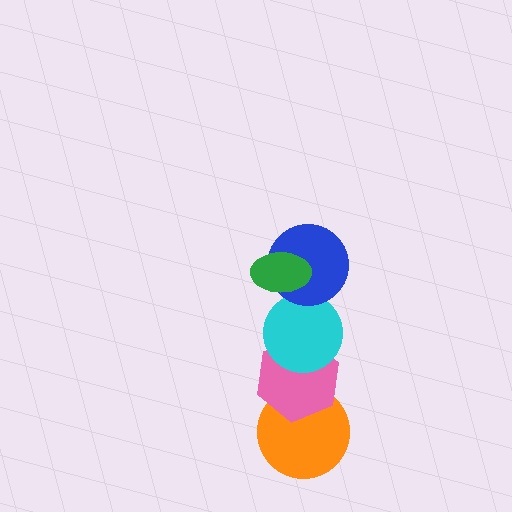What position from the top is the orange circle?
The orange circle is 5th from the top.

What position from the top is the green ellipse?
The green ellipse is 1st from the top.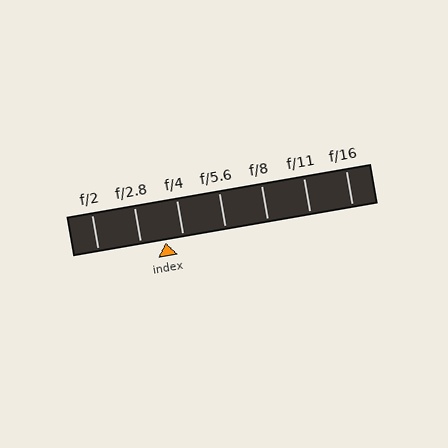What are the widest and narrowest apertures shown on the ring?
The widest aperture shown is f/2 and the narrowest is f/16.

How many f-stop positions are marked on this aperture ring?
There are 7 f-stop positions marked.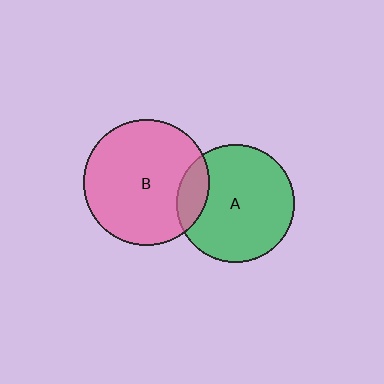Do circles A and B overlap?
Yes.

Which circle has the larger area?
Circle B (pink).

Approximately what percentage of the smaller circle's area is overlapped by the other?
Approximately 15%.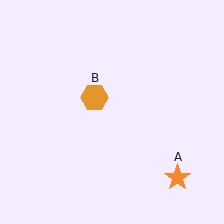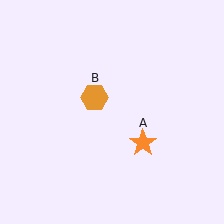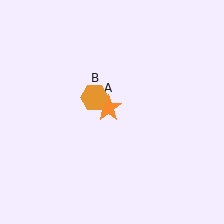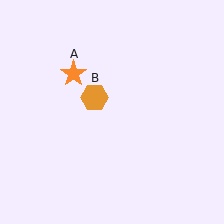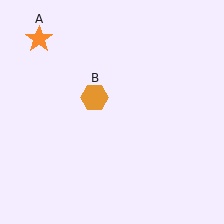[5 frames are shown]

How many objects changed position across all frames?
1 object changed position: orange star (object A).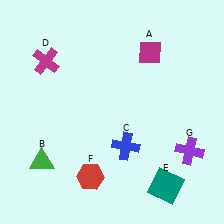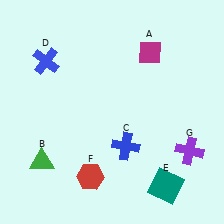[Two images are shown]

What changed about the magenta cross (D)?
In Image 1, D is magenta. In Image 2, it changed to blue.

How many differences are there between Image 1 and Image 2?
There is 1 difference between the two images.